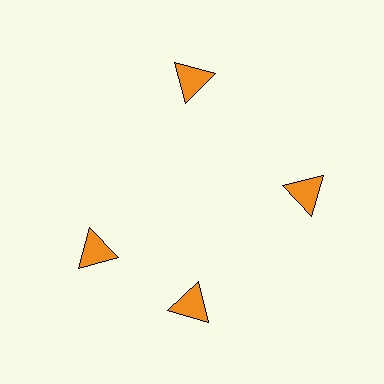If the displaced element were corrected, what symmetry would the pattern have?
It would have 4-fold rotational symmetry — the pattern would map onto itself every 90 degrees.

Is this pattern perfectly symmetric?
No. The 4 orange triangles are arranged in a ring, but one element near the 9 o'clock position is rotated out of alignment along the ring, breaking the 4-fold rotational symmetry.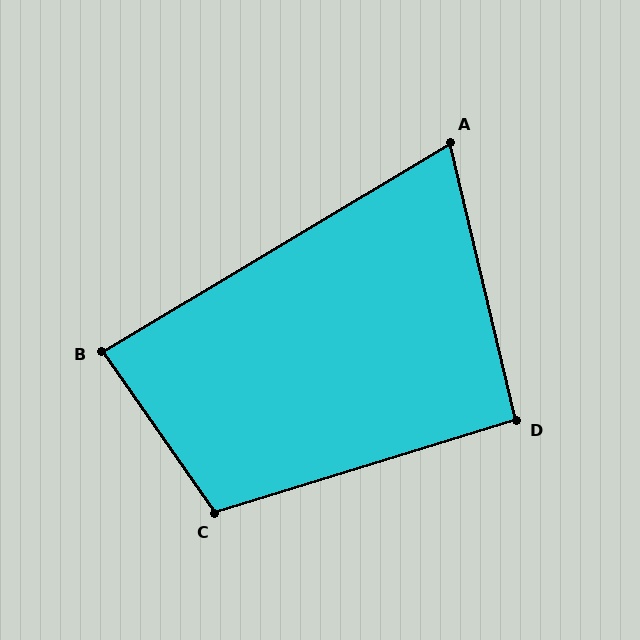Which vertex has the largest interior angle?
C, at approximately 108 degrees.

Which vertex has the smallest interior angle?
A, at approximately 72 degrees.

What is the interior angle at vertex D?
Approximately 94 degrees (approximately right).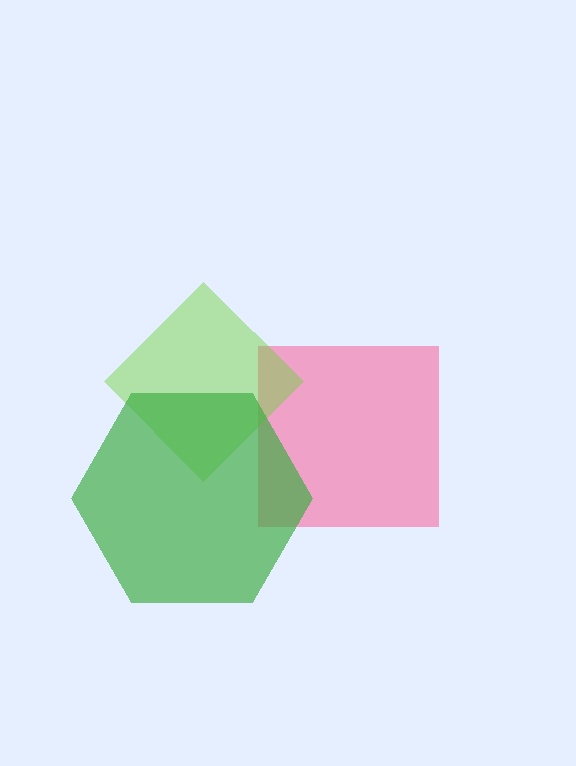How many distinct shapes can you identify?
There are 3 distinct shapes: a pink square, a lime diamond, a green hexagon.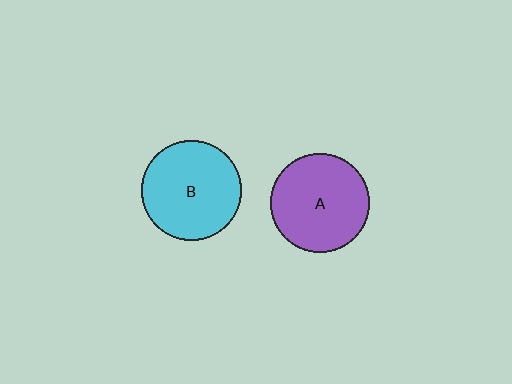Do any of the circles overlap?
No, none of the circles overlap.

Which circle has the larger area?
Circle B (cyan).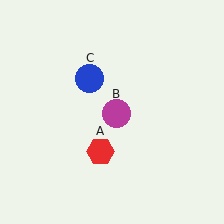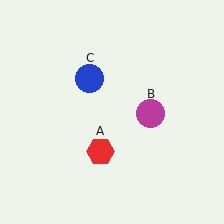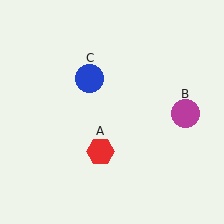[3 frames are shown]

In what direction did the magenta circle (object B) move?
The magenta circle (object B) moved right.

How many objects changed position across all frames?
1 object changed position: magenta circle (object B).